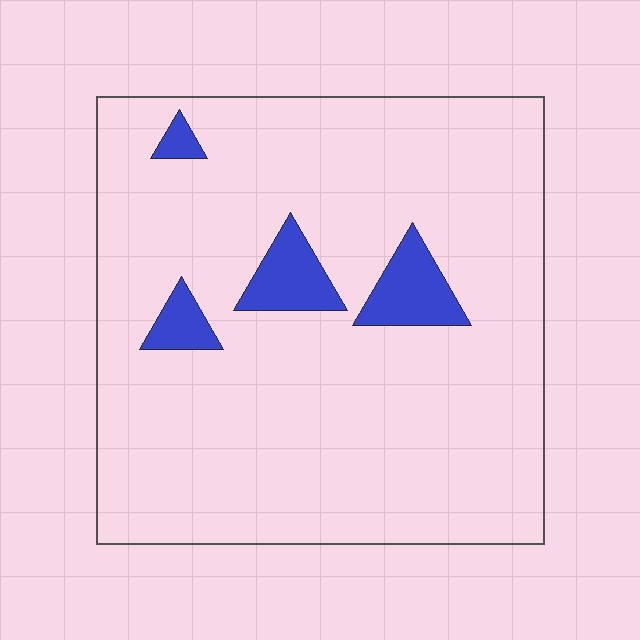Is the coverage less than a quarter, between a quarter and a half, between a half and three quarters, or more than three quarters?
Less than a quarter.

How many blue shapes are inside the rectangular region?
4.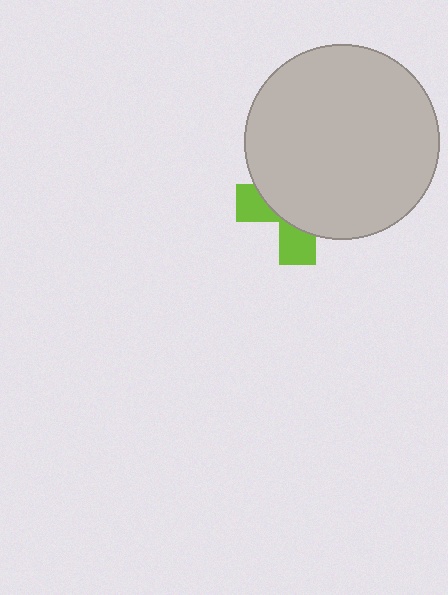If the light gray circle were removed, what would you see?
You would see the complete lime cross.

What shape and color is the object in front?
The object in front is a light gray circle.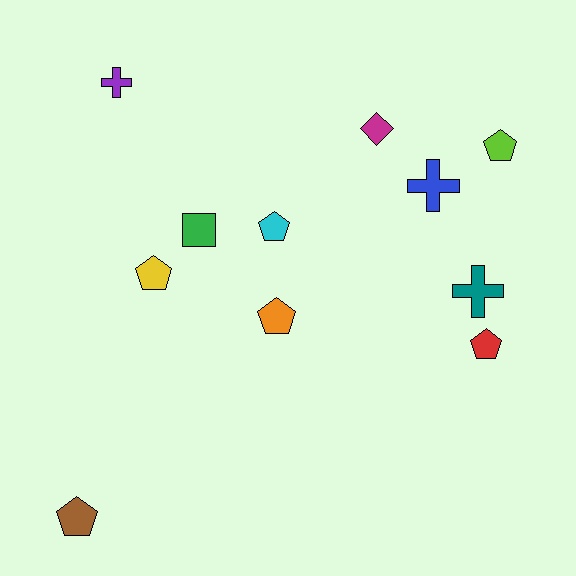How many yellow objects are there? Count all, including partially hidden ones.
There is 1 yellow object.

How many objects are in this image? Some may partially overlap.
There are 11 objects.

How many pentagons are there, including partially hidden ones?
There are 6 pentagons.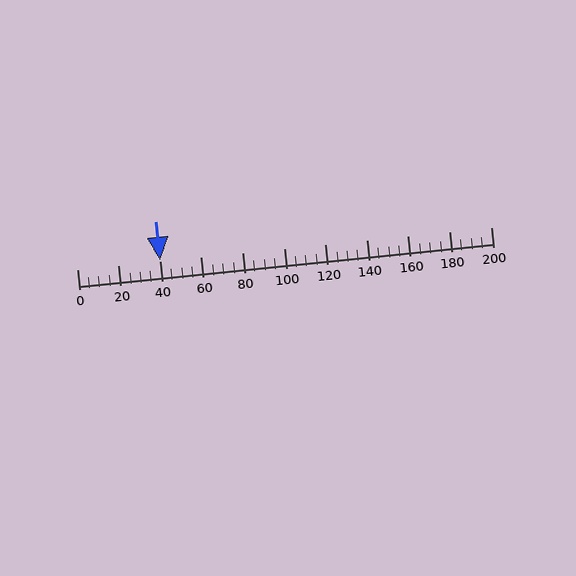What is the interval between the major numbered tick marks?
The major tick marks are spaced 20 units apart.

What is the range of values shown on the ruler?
The ruler shows values from 0 to 200.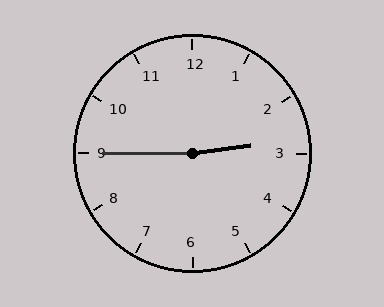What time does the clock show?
2:45.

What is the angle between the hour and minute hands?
Approximately 172 degrees.